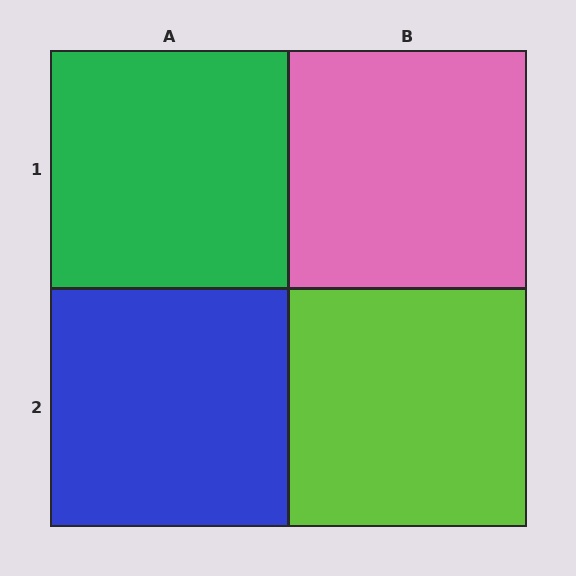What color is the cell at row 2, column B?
Lime.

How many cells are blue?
1 cell is blue.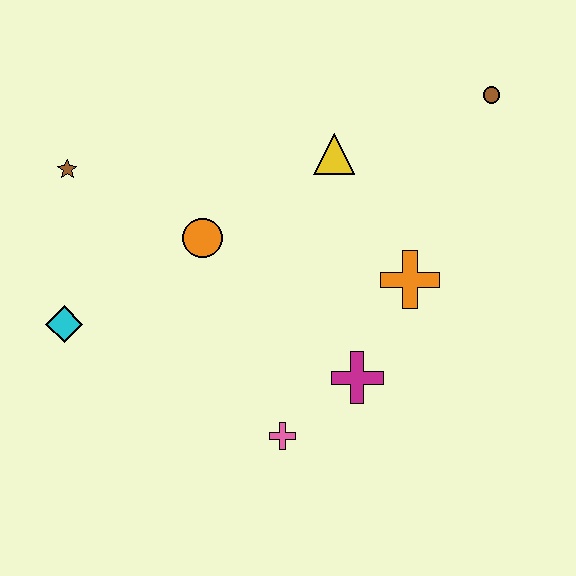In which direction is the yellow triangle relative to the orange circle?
The yellow triangle is to the right of the orange circle.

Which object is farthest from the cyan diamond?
The brown circle is farthest from the cyan diamond.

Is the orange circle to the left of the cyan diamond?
No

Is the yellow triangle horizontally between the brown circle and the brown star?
Yes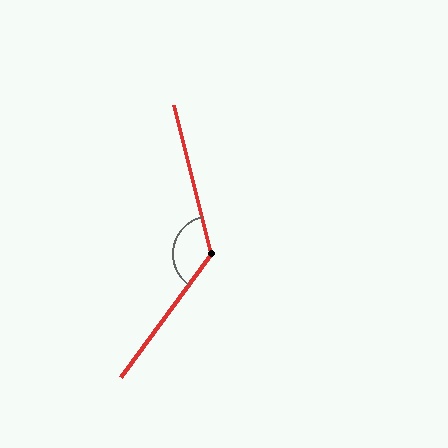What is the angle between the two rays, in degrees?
Approximately 130 degrees.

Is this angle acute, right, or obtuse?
It is obtuse.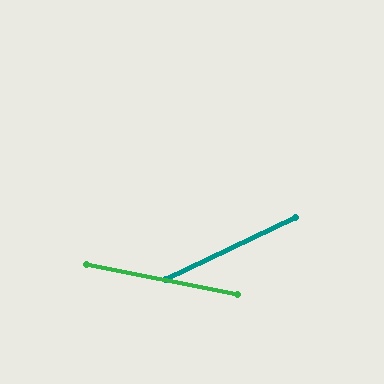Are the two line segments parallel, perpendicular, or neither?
Neither parallel nor perpendicular — they differ by about 37°.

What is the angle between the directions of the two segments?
Approximately 37 degrees.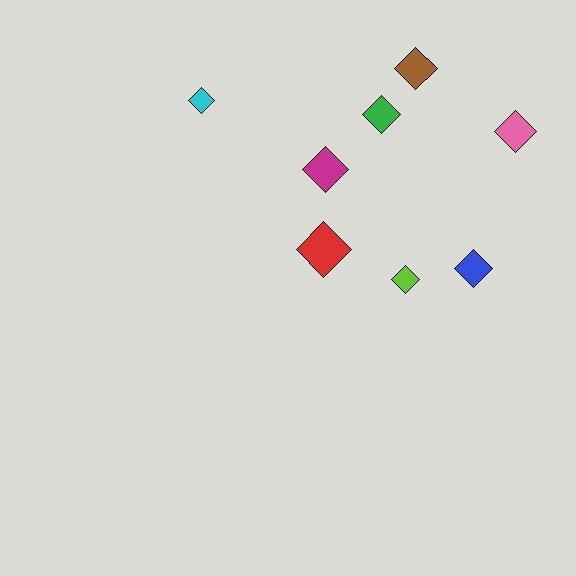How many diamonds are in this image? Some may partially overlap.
There are 8 diamonds.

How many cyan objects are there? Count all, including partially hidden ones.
There is 1 cyan object.